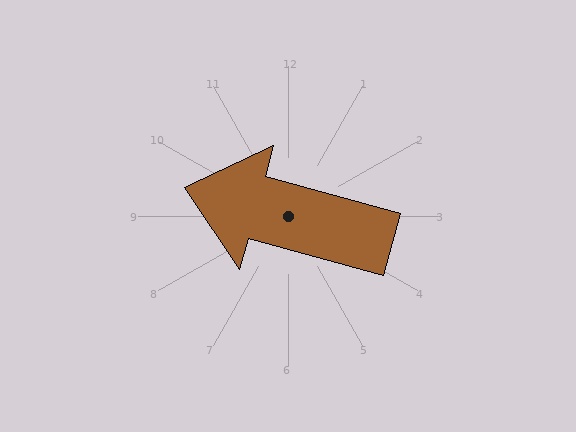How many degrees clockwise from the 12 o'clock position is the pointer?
Approximately 285 degrees.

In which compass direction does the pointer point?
West.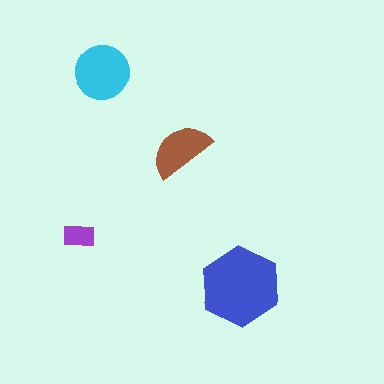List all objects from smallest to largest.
The purple rectangle, the brown semicircle, the cyan circle, the blue hexagon.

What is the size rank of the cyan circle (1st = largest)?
2nd.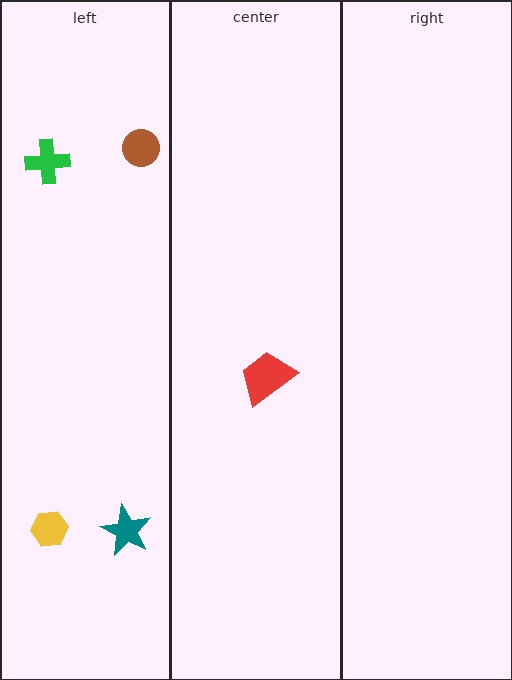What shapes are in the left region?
The brown circle, the teal star, the green cross, the yellow hexagon.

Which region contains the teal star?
The left region.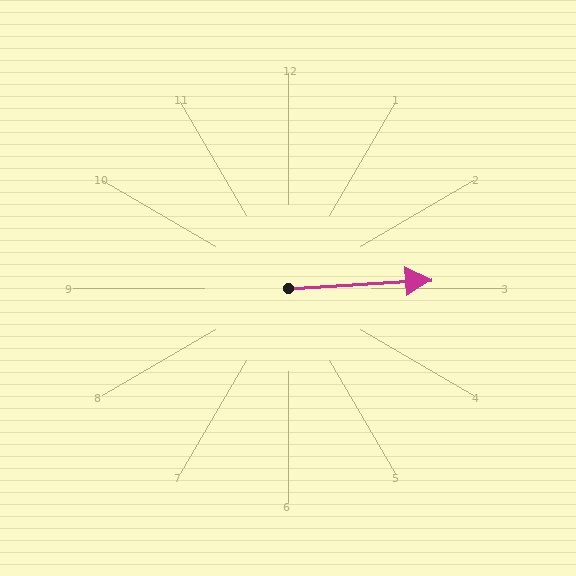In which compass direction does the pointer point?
East.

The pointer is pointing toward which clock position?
Roughly 3 o'clock.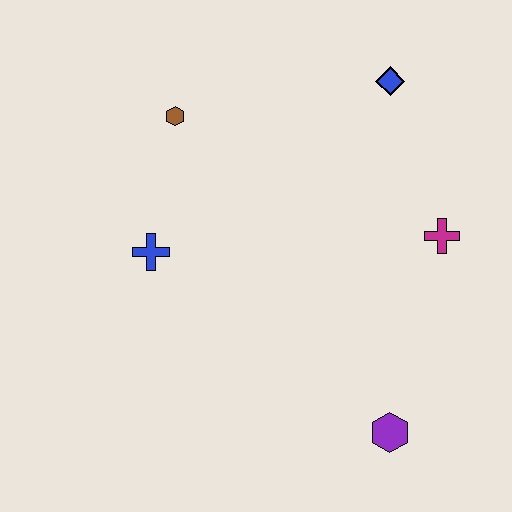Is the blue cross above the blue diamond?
No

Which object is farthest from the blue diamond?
The purple hexagon is farthest from the blue diamond.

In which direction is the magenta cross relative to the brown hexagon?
The magenta cross is to the right of the brown hexagon.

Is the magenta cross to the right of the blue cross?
Yes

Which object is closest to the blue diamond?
The magenta cross is closest to the blue diamond.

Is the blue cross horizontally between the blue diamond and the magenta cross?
No